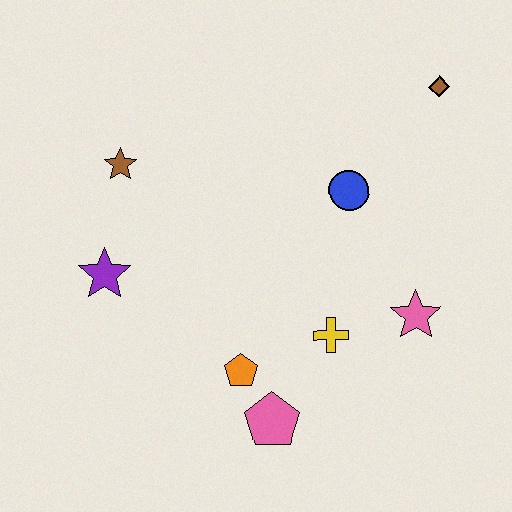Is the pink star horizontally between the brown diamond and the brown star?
Yes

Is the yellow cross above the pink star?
No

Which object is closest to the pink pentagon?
The orange pentagon is closest to the pink pentagon.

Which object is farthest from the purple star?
The brown diamond is farthest from the purple star.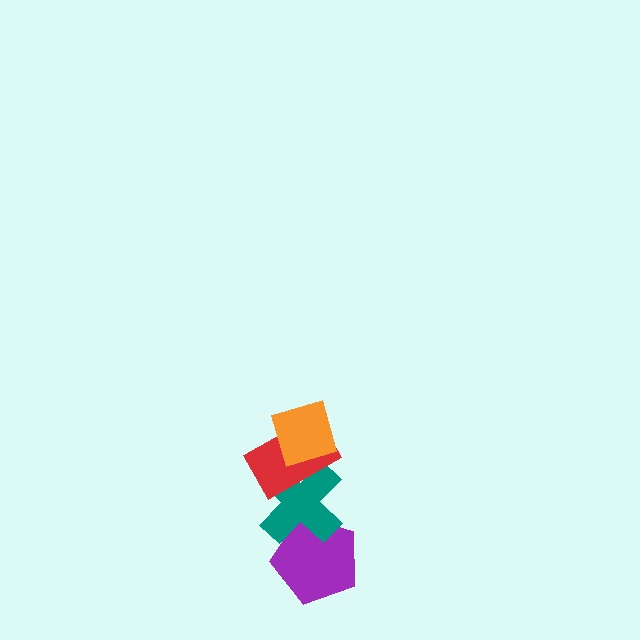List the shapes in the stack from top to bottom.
From top to bottom: the orange diamond, the red rectangle, the teal cross, the purple pentagon.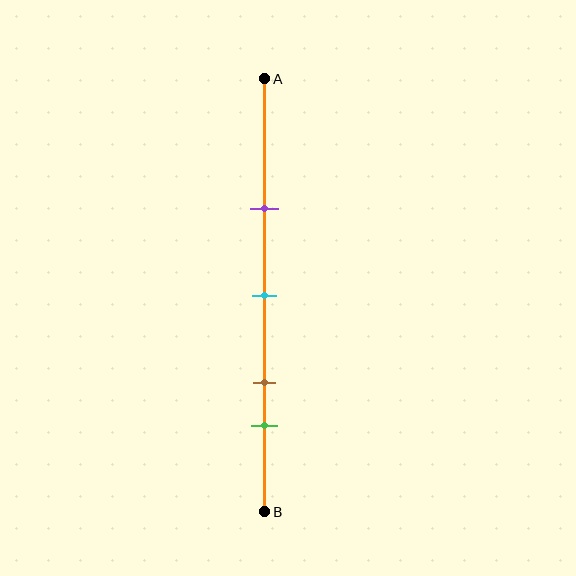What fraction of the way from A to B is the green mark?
The green mark is approximately 80% (0.8) of the way from A to B.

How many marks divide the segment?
There are 4 marks dividing the segment.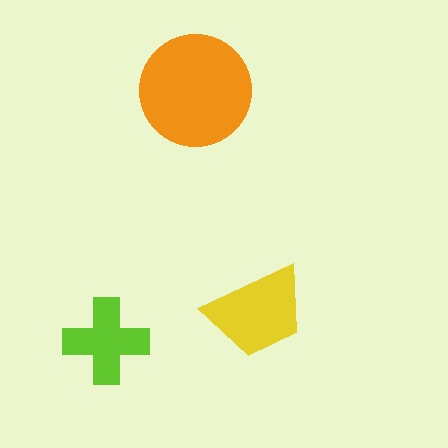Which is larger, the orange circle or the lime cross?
The orange circle.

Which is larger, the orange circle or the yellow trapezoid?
The orange circle.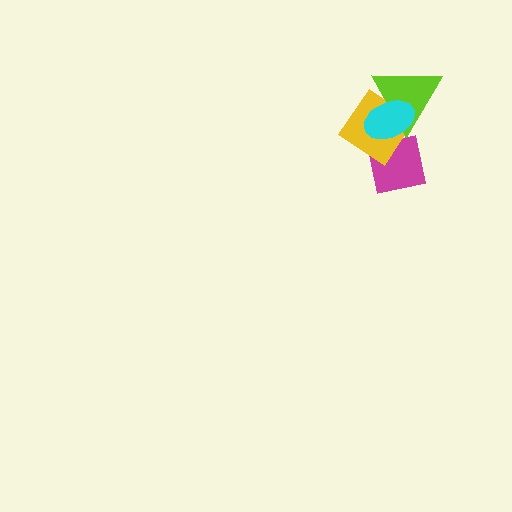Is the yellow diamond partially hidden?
Yes, it is partially covered by another shape.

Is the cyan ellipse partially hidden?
No, no other shape covers it.